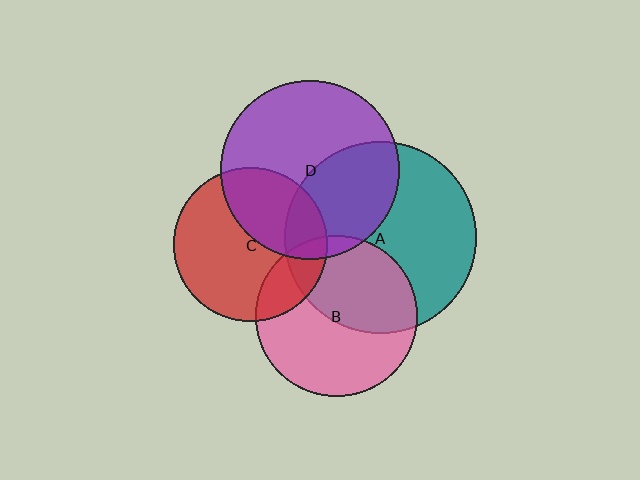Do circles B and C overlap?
Yes.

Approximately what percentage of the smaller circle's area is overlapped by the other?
Approximately 20%.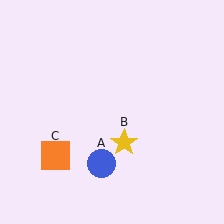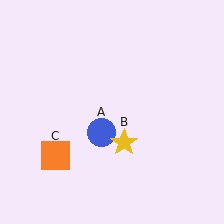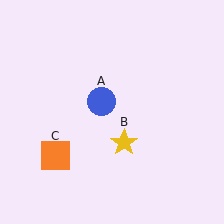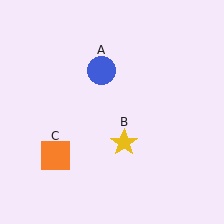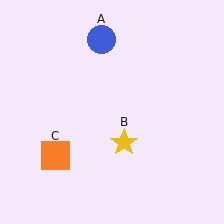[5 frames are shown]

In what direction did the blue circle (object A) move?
The blue circle (object A) moved up.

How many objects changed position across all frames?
1 object changed position: blue circle (object A).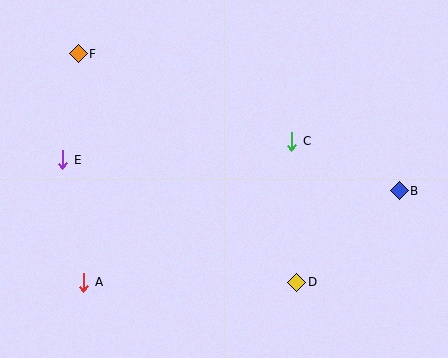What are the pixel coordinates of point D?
Point D is at (297, 282).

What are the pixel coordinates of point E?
Point E is at (63, 160).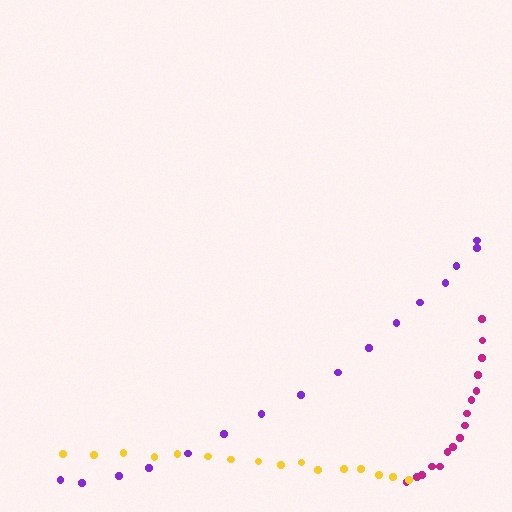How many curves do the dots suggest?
There are 3 distinct paths.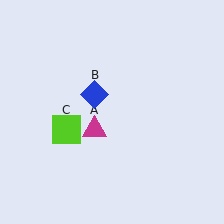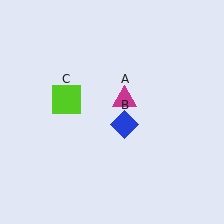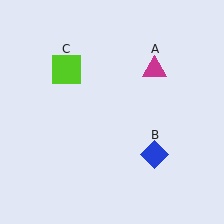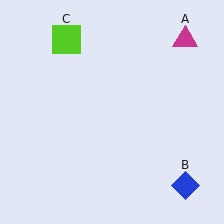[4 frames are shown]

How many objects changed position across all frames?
3 objects changed position: magenta triangle (object A), blue diamond (object B), lime square (object C).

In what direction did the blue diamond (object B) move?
The blue diamond (object B) moved down and to the right.